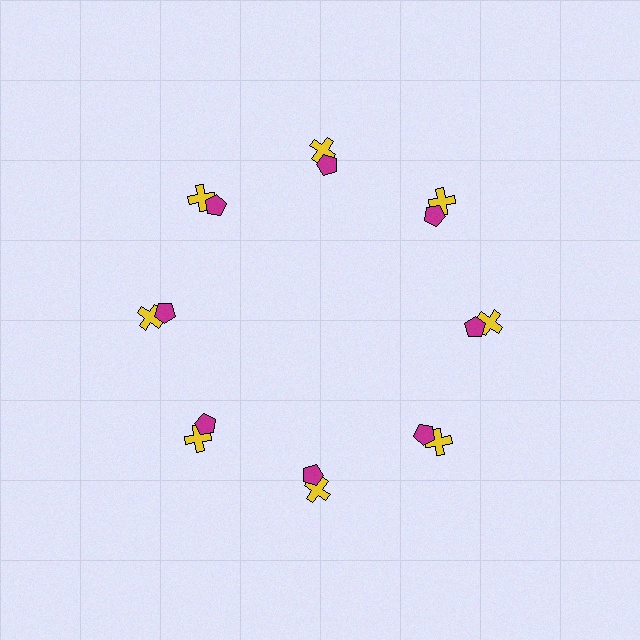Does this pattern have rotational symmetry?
Yes, this pattern has 8-fold rotational symmetry. It looks the same after rotating 45 degrees around the center.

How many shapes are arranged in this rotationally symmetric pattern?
There are 16 shapes, arranged in 8 groups of 2.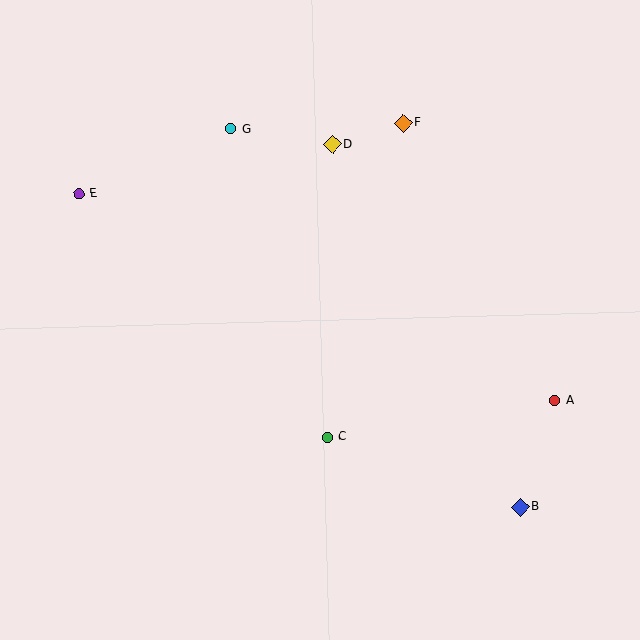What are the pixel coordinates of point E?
Point E is at (79, 193).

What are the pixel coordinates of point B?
Point B is at (520, 507).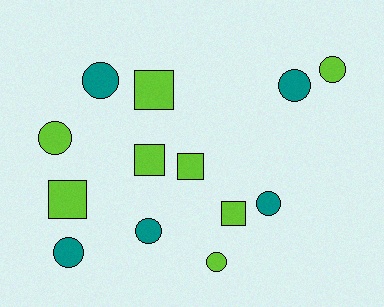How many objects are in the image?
There are 13 objects.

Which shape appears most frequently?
Circle, with 8 objects.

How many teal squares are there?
There are no teal squares.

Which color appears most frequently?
Lime, with 8 objects.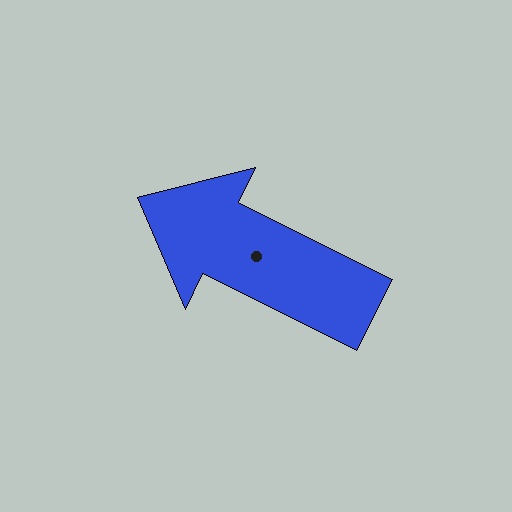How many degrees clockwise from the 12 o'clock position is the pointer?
Approximately 296 degrees.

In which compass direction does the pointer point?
Northwest.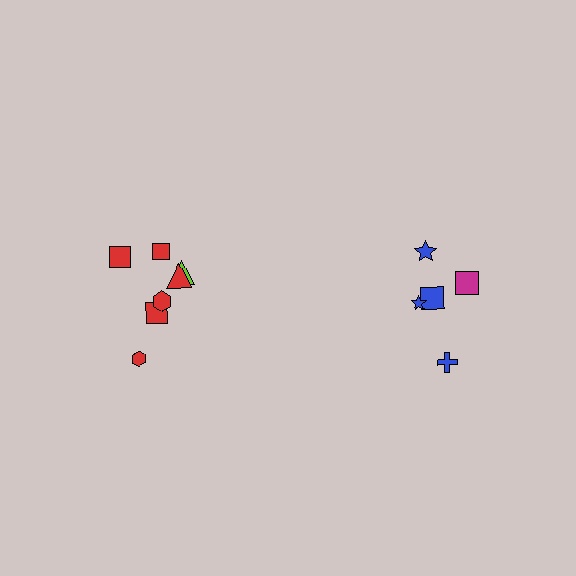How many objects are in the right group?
There are 5 objects.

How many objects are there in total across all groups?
There are 12 objects.